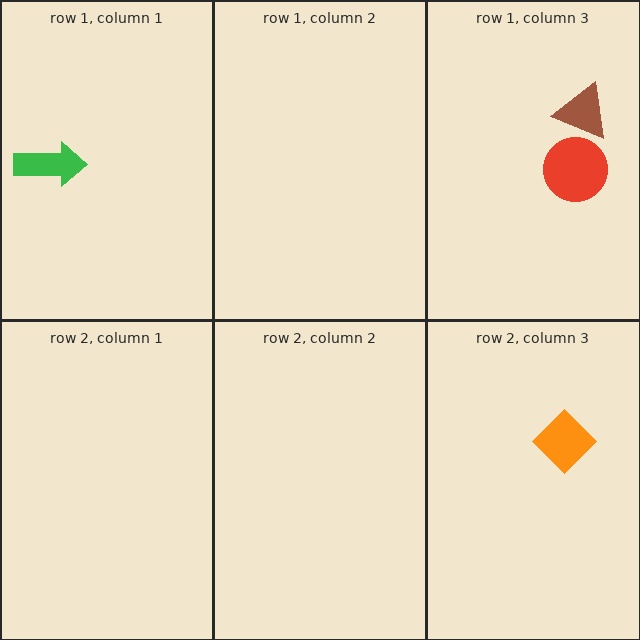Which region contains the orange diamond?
The row 2, column 3 region.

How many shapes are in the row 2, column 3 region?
1.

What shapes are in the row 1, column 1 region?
The green arrow.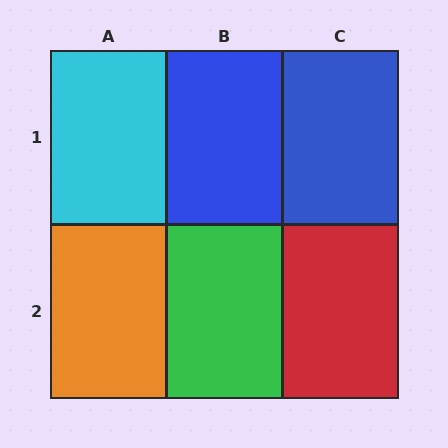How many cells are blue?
2 cells are blue.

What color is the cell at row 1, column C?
Blue.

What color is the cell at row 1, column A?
Cyan.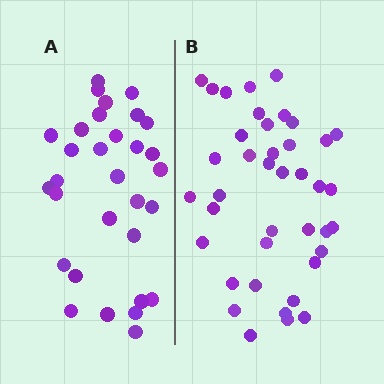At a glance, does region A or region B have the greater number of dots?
Region B (the right region) has more dots.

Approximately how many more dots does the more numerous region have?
Region B has roughly 8 or so more dots than region A.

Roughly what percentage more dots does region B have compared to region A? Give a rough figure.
About 30% more.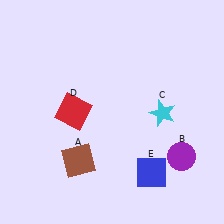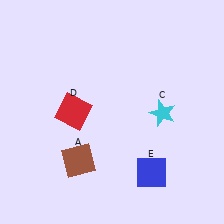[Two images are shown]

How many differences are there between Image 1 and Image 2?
There is 1 difference between the two images.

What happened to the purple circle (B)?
The purple circle (B) was removed in Image 2. It was in the bottom-right area of Image 1.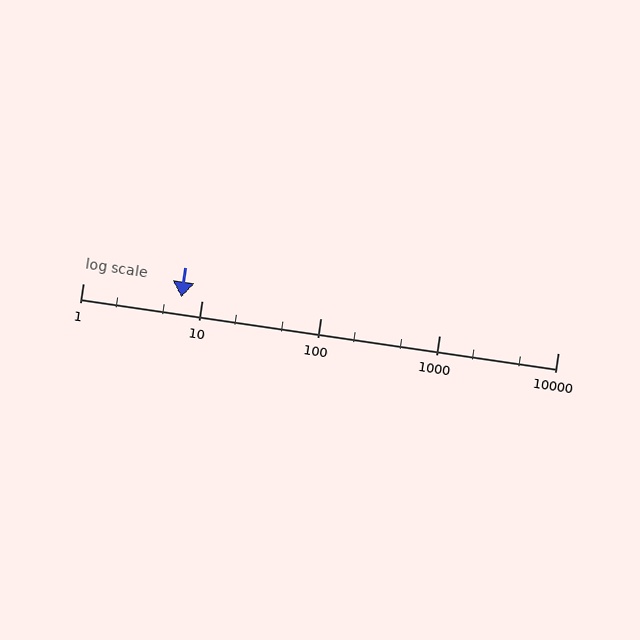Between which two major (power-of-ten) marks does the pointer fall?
The pointer is between 1 and 10.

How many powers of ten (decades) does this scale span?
The scale spans 4 decades, from 1 to 10000.